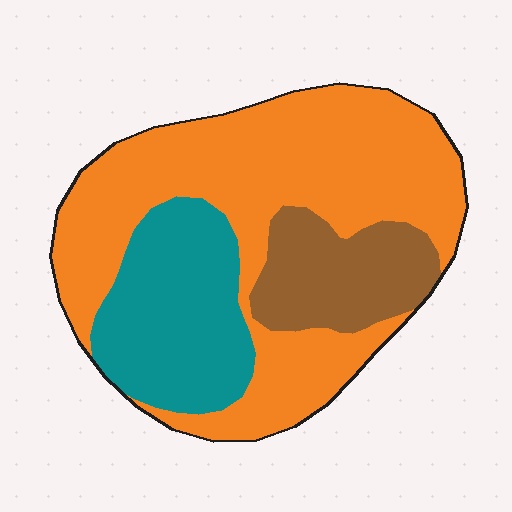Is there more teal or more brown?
Teal.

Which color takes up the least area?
Brown, at roughly 15%.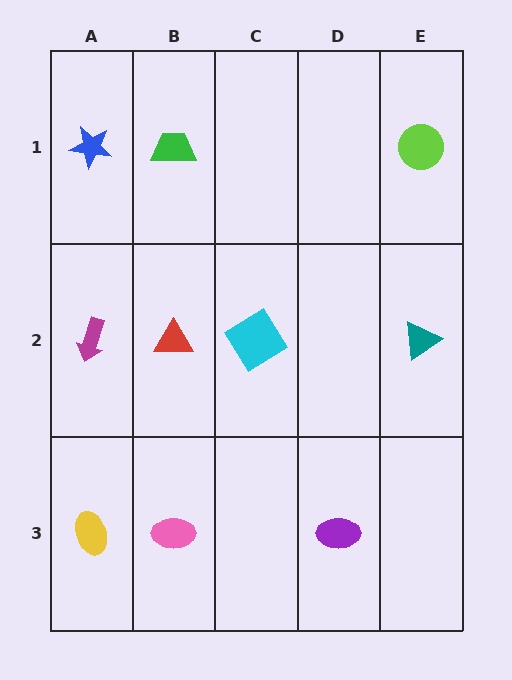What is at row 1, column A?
A blue star.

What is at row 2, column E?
A teal triangle.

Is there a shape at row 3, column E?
No, that cell is empty.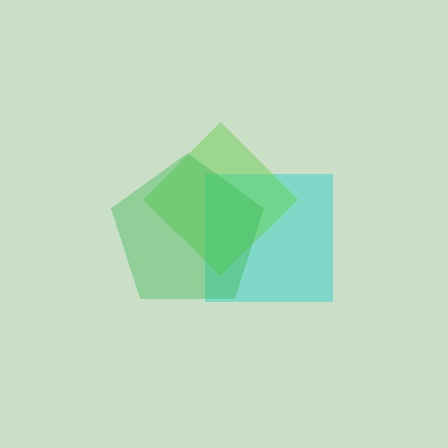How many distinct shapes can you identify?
There are 3 distinct shapes: a cyan square, a lime diamond, a green pentagon.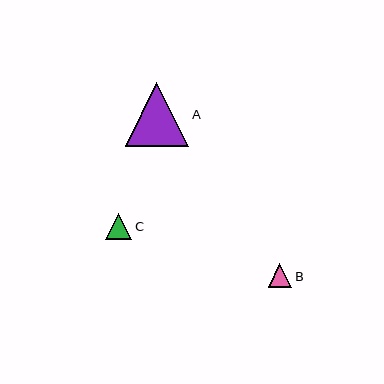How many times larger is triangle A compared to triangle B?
Triangle A is approximately 2.7 times the size of triangle B.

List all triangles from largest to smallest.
From largest to smallest: A, C, B.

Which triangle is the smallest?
Triangle B is the smallest with a size of approximately 23 pixels.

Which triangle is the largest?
Triangle A is the largest with a size of approximately 64 pixels.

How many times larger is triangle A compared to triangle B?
Triangle A is approximately 2.7 times the size of triangle B.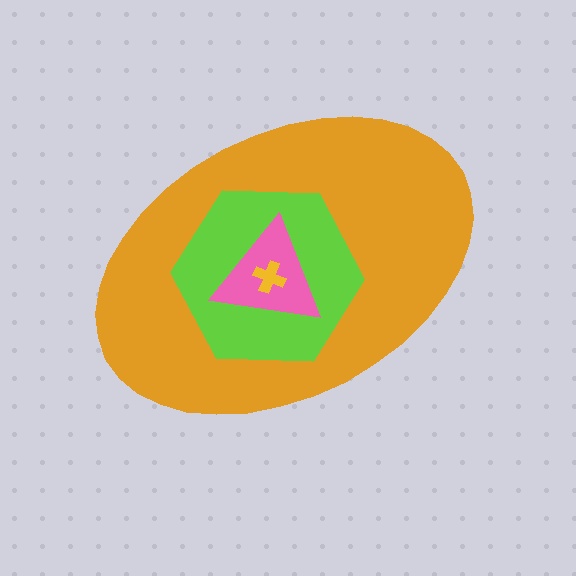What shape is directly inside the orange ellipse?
The lime hexagon.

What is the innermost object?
The yellow cross.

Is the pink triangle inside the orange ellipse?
Yes.